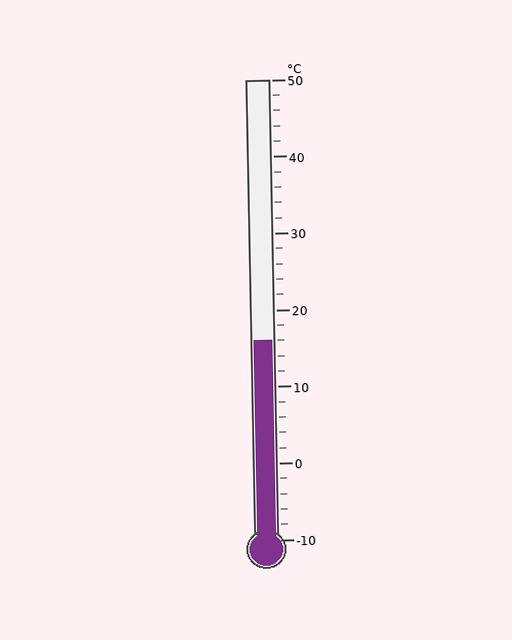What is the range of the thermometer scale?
The thermometer scale ranges from -10°C to 50°C.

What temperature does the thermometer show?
The thermometer shows approximately 16°C.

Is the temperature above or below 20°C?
The temperature is below 20°C.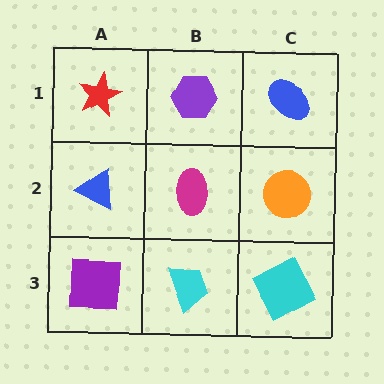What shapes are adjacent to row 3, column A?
A blue triangle (row 2, column A), a cyan trapezoid (row 3, column B).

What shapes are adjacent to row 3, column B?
A magenta ellipse (row 2, column B), a purple square (row 3, column A), a cyan square (row 3, column C).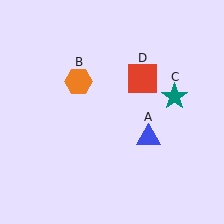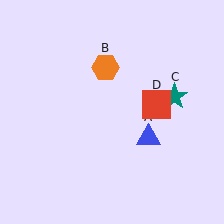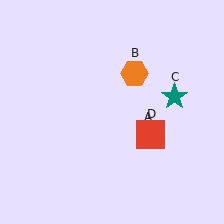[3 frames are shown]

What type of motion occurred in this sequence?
The orange hexagon (object B), red square (object D) rotated clockwise around the center of the scene.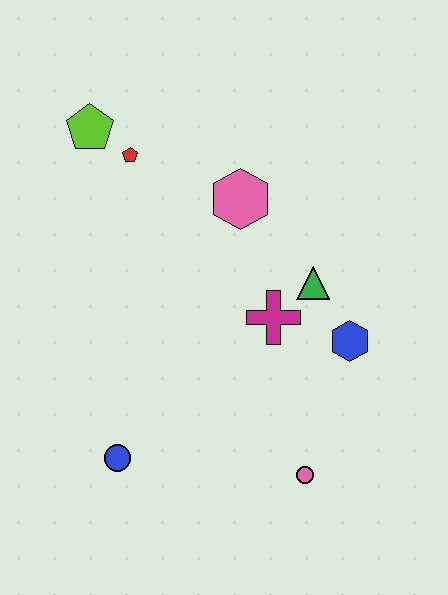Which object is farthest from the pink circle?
The lime pentagon is farthest from the pink circle.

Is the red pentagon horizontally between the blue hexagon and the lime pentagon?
Yes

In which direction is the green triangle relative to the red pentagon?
The green triangle is to the right of the red pentagon.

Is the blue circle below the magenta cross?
Yes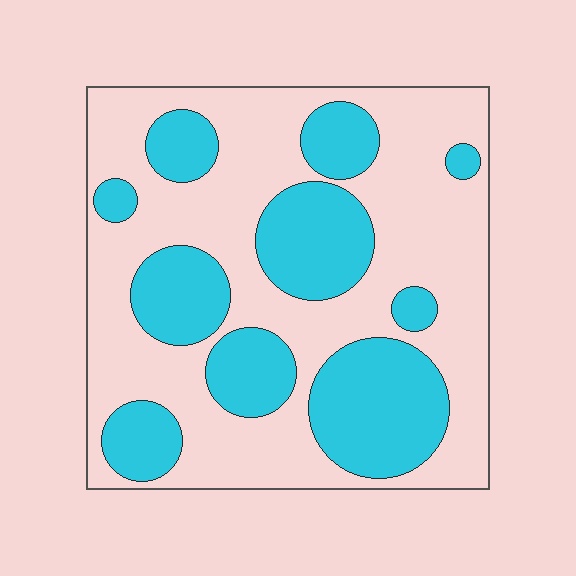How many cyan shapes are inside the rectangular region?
10.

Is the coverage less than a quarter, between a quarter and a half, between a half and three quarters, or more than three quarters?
Between a quarter and a half.